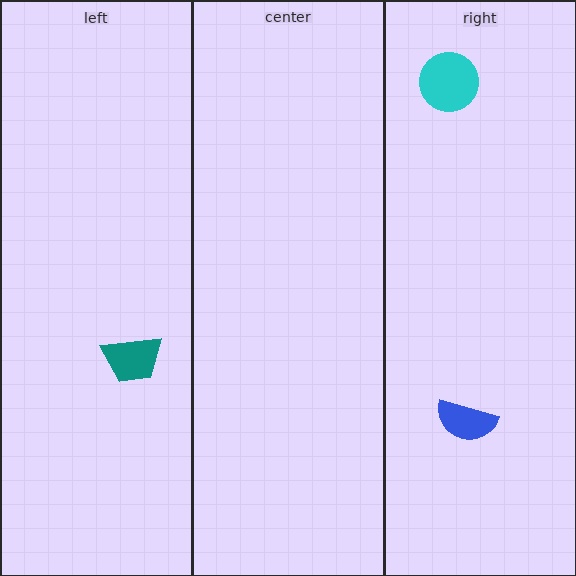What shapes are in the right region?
The cyan circle, the blue semicircle.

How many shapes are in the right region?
2.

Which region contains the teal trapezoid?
The left region.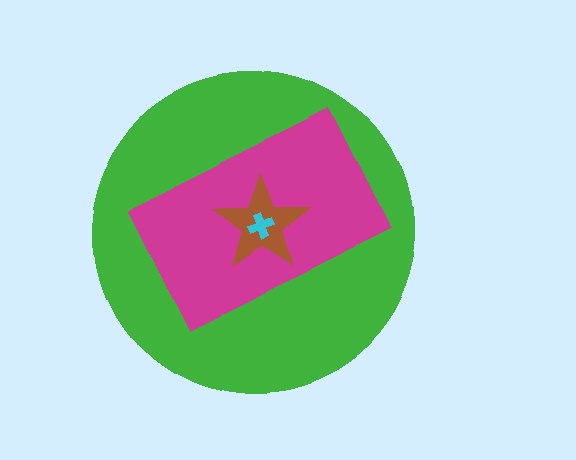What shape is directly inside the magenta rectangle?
The brown star.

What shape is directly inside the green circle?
The magenta rectangle.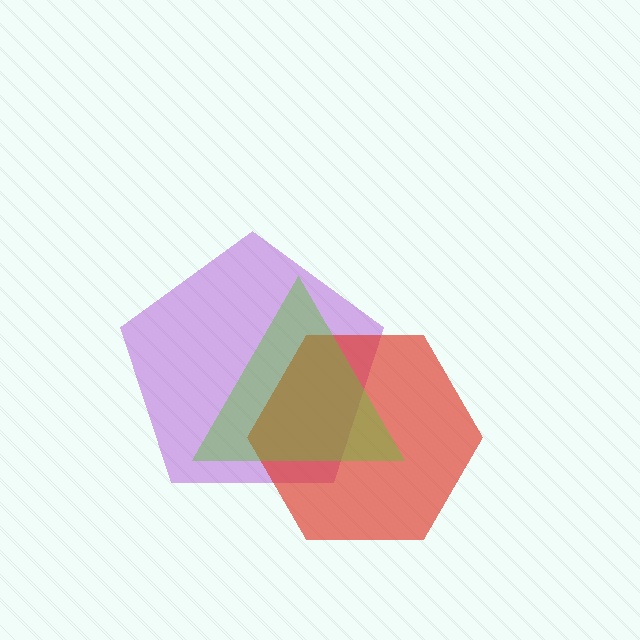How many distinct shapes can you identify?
There are 3 distinct shapes: a purple pentagon, a red hexagon, a lime triangle.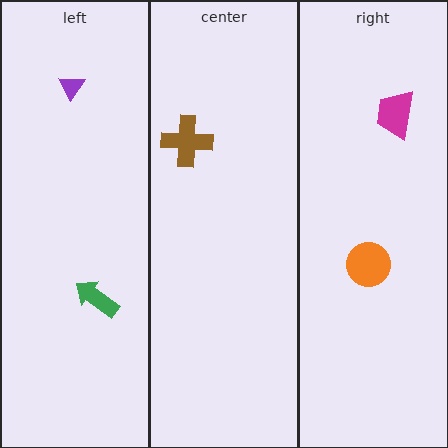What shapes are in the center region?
The brown cross.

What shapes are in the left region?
The green arrow, the purple triangle.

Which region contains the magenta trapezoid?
The right region.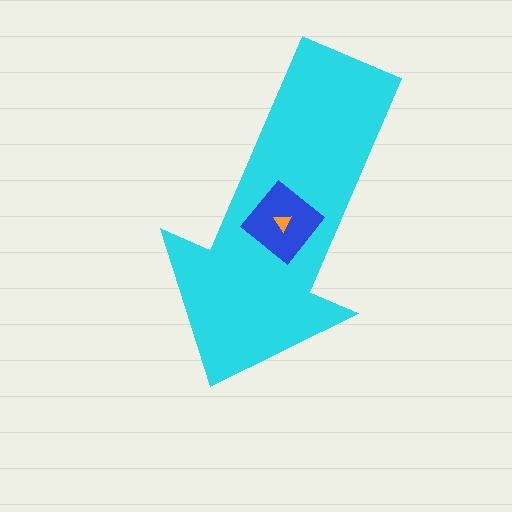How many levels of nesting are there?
3.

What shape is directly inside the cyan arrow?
The blue diamond.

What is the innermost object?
The orange triangle.